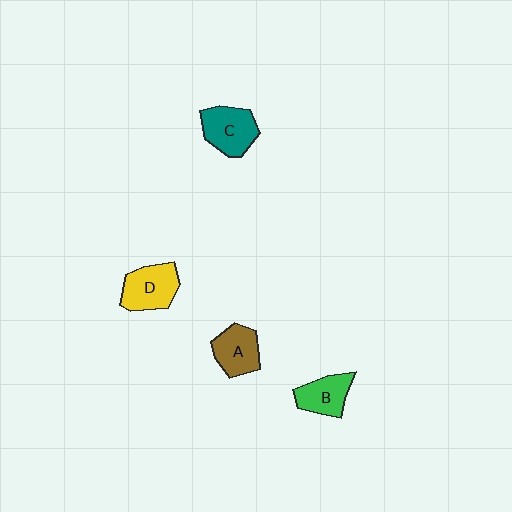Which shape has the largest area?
Shape C (teal).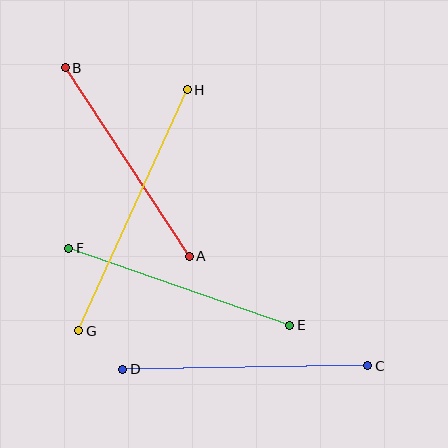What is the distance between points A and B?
The distance is approximately 226 pixels.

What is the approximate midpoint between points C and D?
The midpoint is at approximately (245, 367) pixels.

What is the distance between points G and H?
The distance is approximately 264 pixels.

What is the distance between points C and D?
The distance is approximately 245 pixels.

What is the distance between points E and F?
The distance is approximately 234 pixels.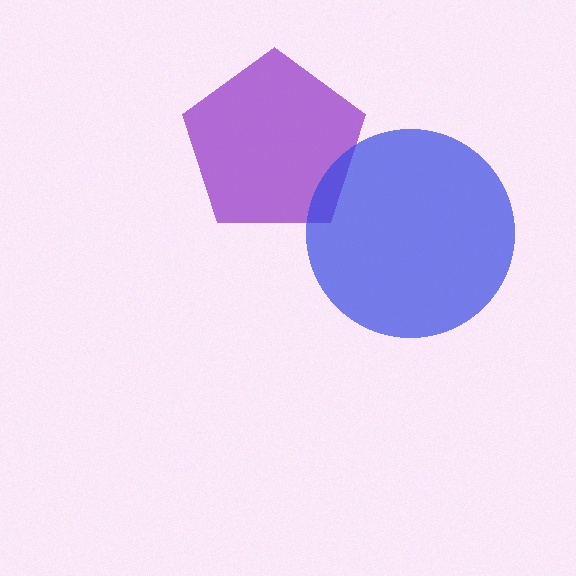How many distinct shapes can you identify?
There are 2 distinct shapes: a purple pentagon, a blue circle.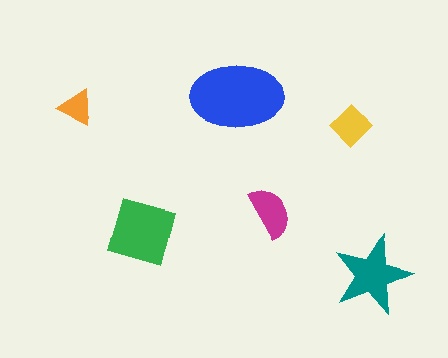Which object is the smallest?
The orange triangle.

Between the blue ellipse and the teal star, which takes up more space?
The blue ellipse.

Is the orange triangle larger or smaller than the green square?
Smaller.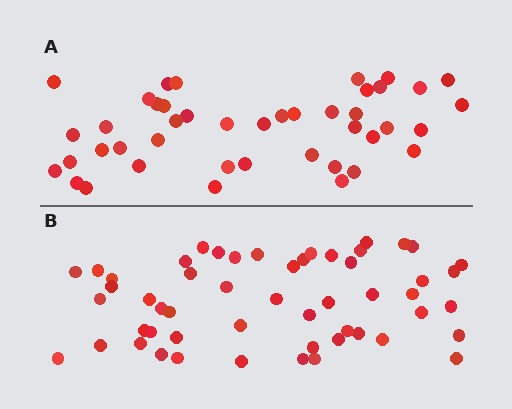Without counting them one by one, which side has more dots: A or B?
Region B (the bottom region) has more dots.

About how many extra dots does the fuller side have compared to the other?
Region B has roughly 10 or so more dots than region A.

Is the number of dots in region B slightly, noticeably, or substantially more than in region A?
Region B has only slightly more — the two regions are fairly close. The ratio is roughly 1.2 to 1.